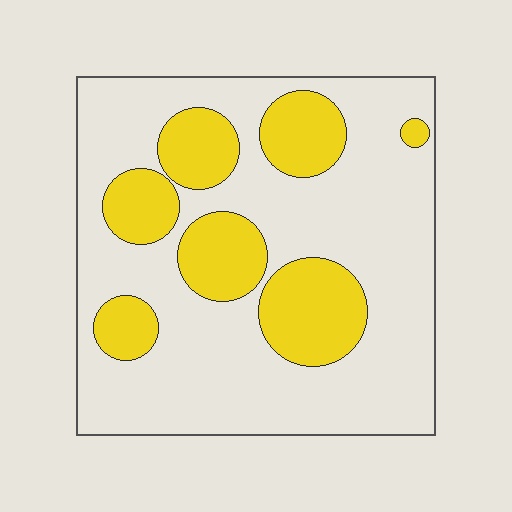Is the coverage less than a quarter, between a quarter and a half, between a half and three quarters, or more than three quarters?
Between a quarter and a half.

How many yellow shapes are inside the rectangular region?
7.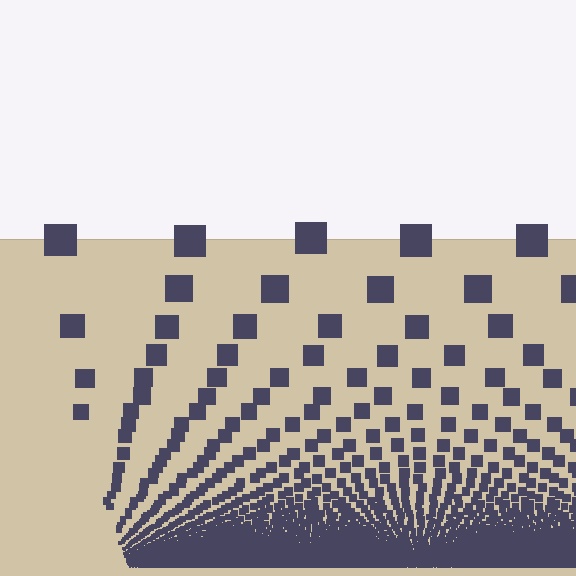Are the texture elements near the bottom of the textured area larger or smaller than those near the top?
Smaller. The gradient is inverted — elements near the bottom are smaller and denser.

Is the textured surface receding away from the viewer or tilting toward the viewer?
The surface appears to tilt toward the viewer. Texture elements get larger and sparser toward the top.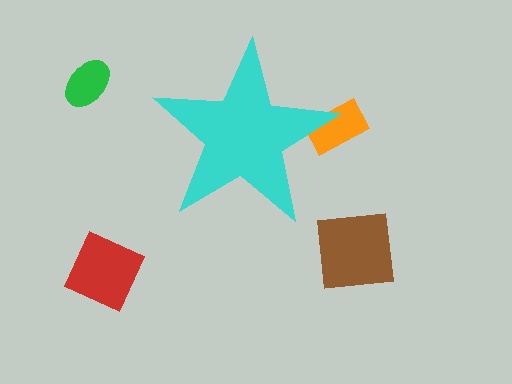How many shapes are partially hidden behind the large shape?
1 shape is partially hidden.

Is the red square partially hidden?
No, the red square is fully visible.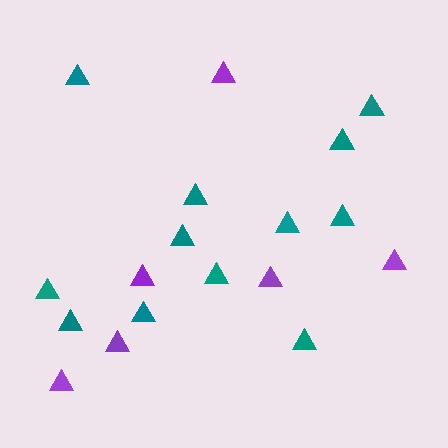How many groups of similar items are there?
There are 2 groups: one group of purple triangles (6) and one group of teal triangles (12).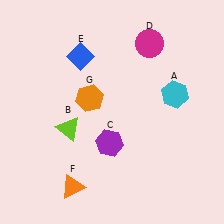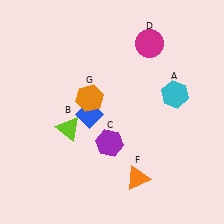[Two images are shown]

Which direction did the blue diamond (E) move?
The blue diamond (E) moved down.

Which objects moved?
The objects that moved are: the blue diamond (E), the orange triangle (F).